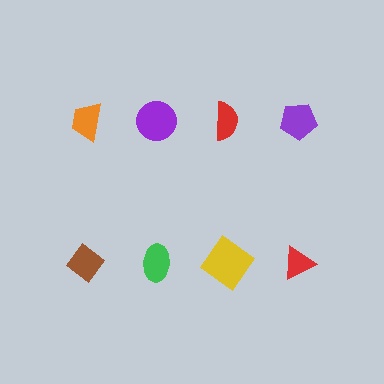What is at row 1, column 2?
A purple circle.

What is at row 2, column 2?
A green ellipse.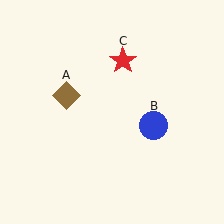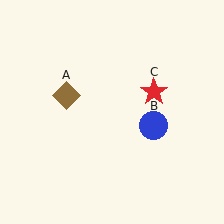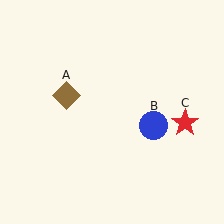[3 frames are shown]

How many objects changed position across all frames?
1 object changed position: red star (object C).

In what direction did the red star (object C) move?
The red star (object C) moved down and to the right.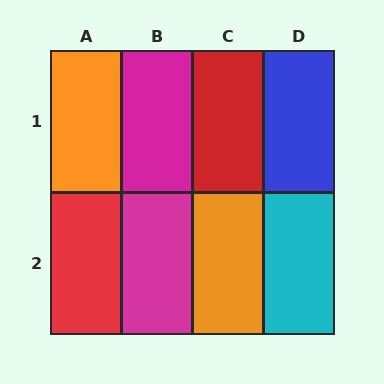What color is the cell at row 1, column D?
Blue.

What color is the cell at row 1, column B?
Magenta.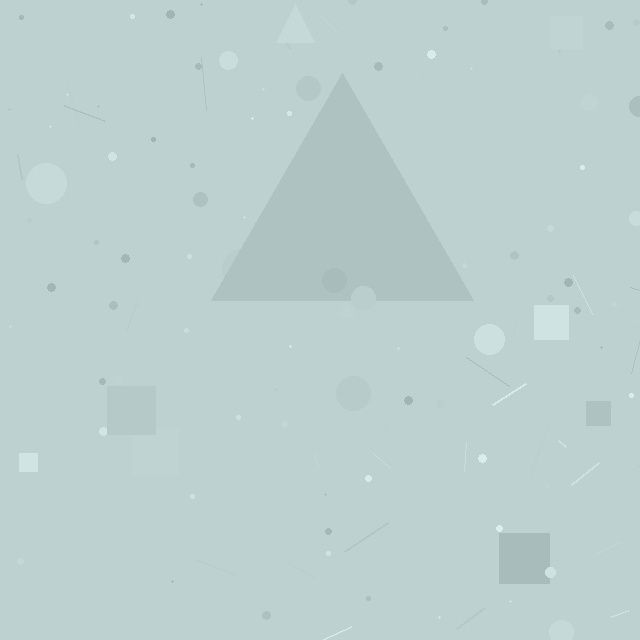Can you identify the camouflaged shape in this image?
The camouflaged shape is a triangle.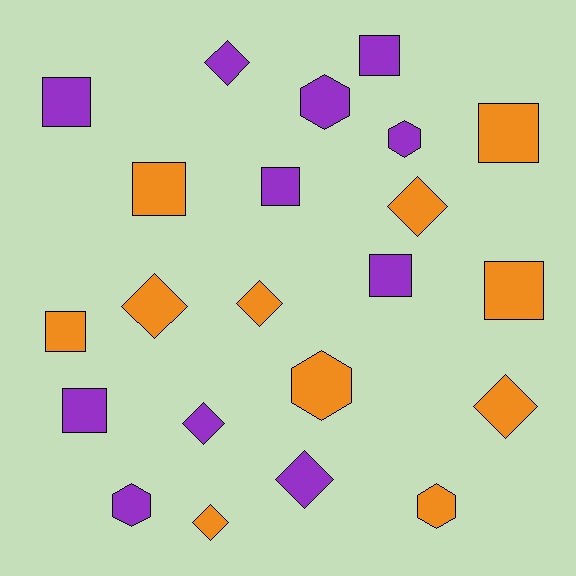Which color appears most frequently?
Orange, with 11 objects.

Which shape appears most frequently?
Square, with 9 objects.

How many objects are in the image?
There are 22 objects.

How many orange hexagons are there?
There are 2 orange hexagons.